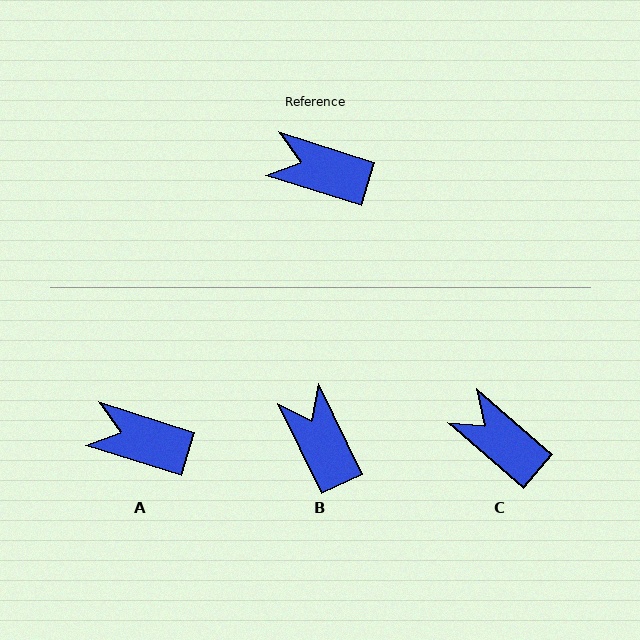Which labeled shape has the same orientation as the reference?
A.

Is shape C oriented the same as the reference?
No, it is off by about 23 degrees.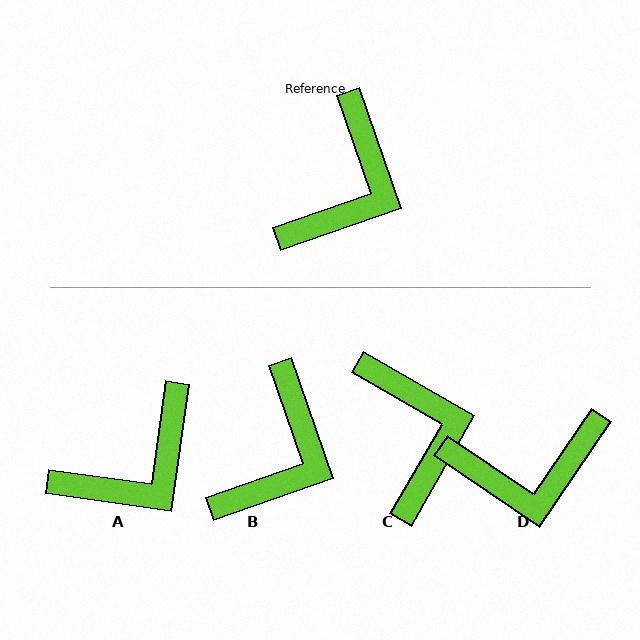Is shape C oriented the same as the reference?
No, it is off by about 41 degrees.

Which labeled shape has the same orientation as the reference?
B.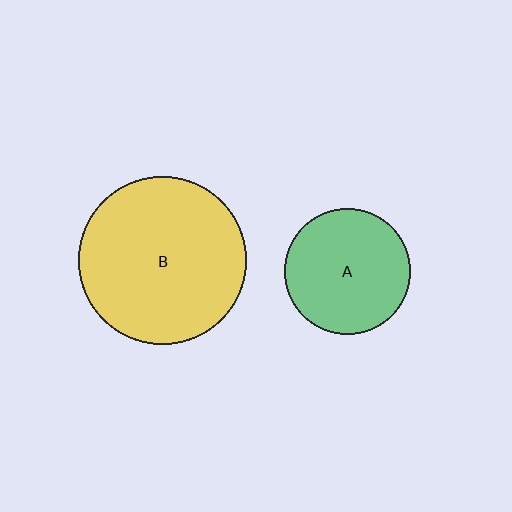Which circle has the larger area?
Circle B (yellow).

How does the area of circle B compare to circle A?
Approximately 1.8 times.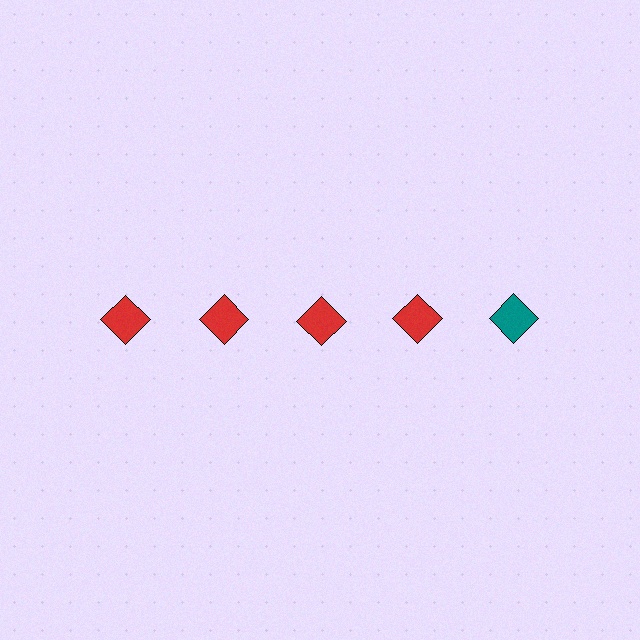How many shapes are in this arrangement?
There are 5 shapes arranged in a grid pattern.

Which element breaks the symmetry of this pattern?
The teal diamond in the top row, rightmost column breaks the symmetry. All other shapes are red diamonds.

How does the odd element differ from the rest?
It has a different color: teal instead of red.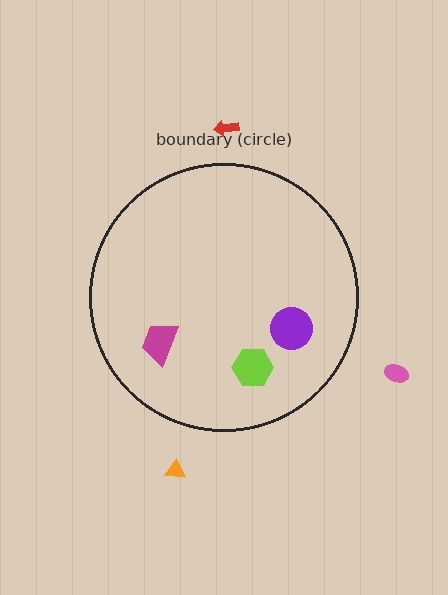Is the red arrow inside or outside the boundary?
Outside.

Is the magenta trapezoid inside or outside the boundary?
Inside.